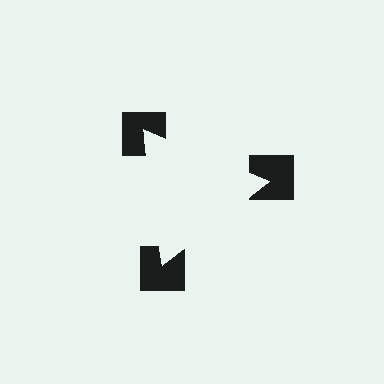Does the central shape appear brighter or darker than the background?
It typically appears slightly brighter than the background, even though no actual brightness change is drawn.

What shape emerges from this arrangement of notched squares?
An illusory triangle — its edges are inferred from the aligned wedge cuts in the notched squares, not physically drawn.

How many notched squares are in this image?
There are 3 — one at each vertex of the illusory triangle.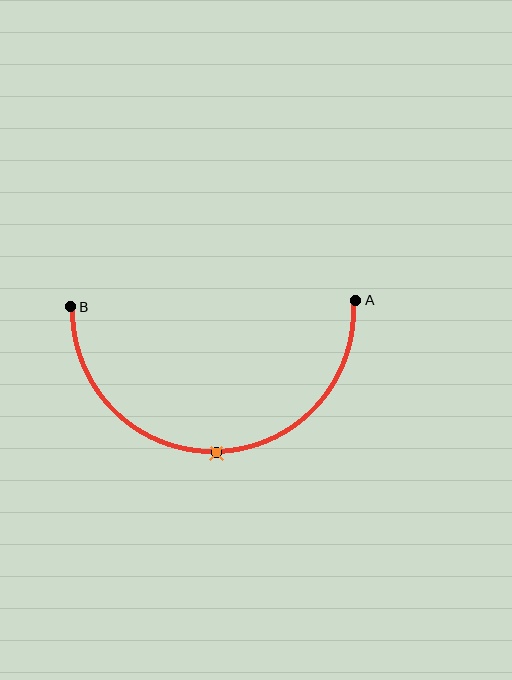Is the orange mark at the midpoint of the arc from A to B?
Yes. The orange mark lies on the arc at equal arc-length from both A and B — it is the arc midpoint.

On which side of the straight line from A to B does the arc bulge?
The arc bulges below the straight line connecting A and B.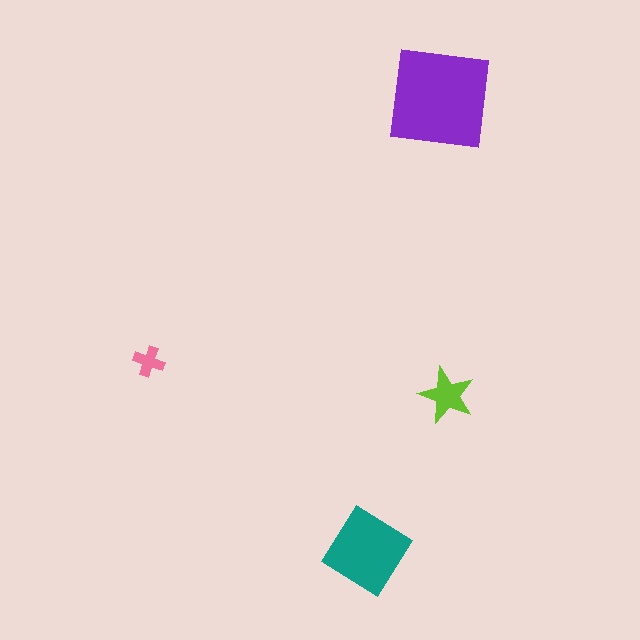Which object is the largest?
The purple square.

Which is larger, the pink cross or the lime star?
The lime star.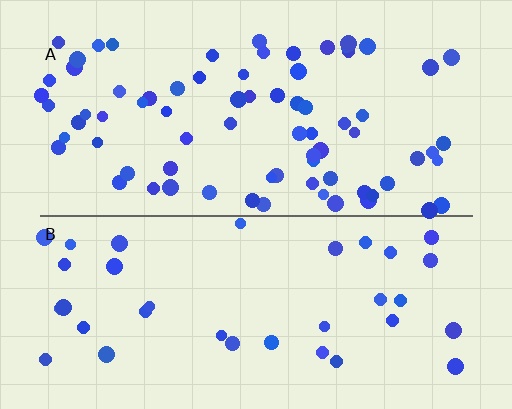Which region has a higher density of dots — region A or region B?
A (the top).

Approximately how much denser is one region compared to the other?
Approximately 2.2× — region A over region B.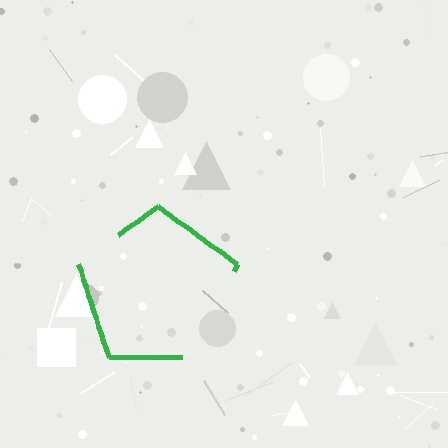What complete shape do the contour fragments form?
The contour fragments form a pentagon.